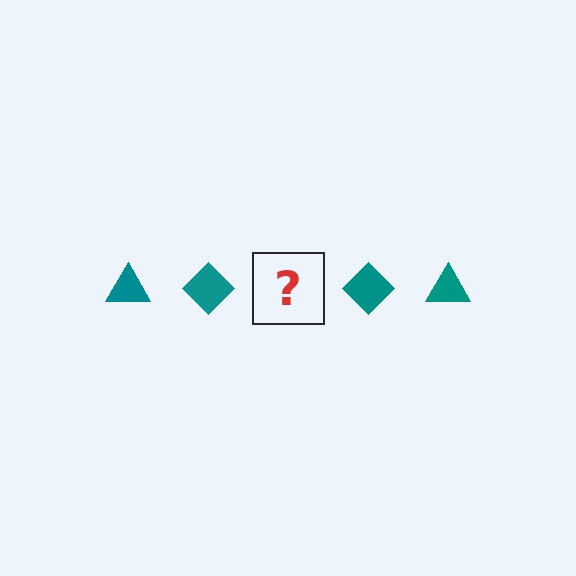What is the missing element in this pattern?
The missing element is a teal triangle.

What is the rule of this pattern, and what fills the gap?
The rule is that the pattern cycles through triangle, diamond shapes in teal. The gap should be filled with a teal triangle.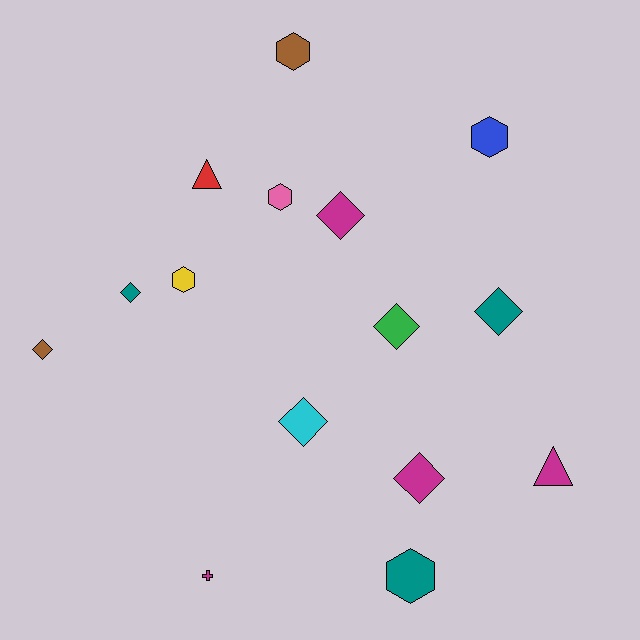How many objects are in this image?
There are 15 objects.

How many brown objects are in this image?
There are 2 brown objects.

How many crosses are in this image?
There is 1 cross.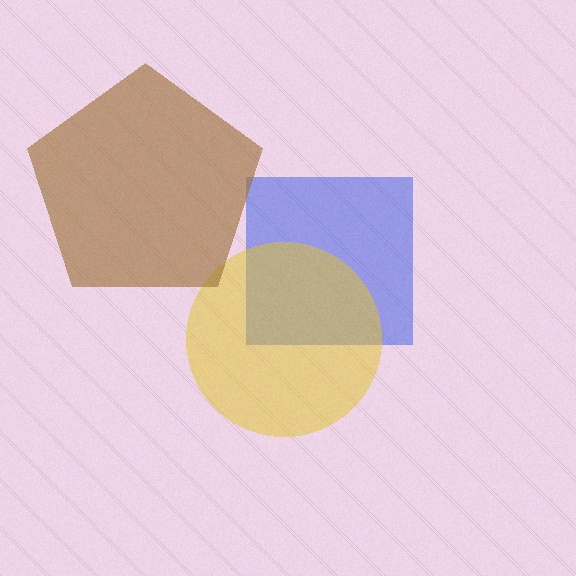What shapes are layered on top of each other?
The layered shapes are: a blue square, a yellow circle, a brown pentagon.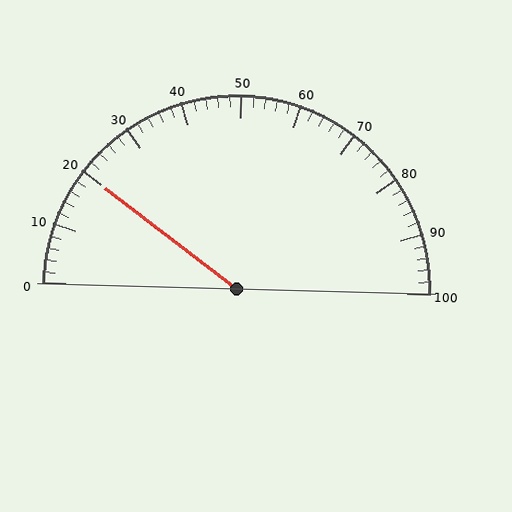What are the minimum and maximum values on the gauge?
The gauge ranges from 0 to 100.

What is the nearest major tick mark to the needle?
The nearest major tick mark is 20.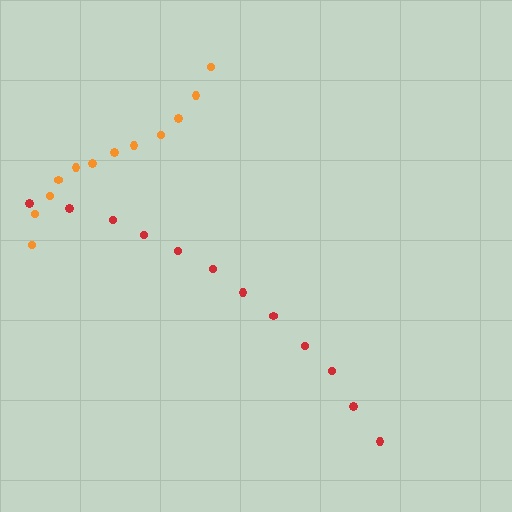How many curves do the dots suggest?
There are 2 distinct paths.